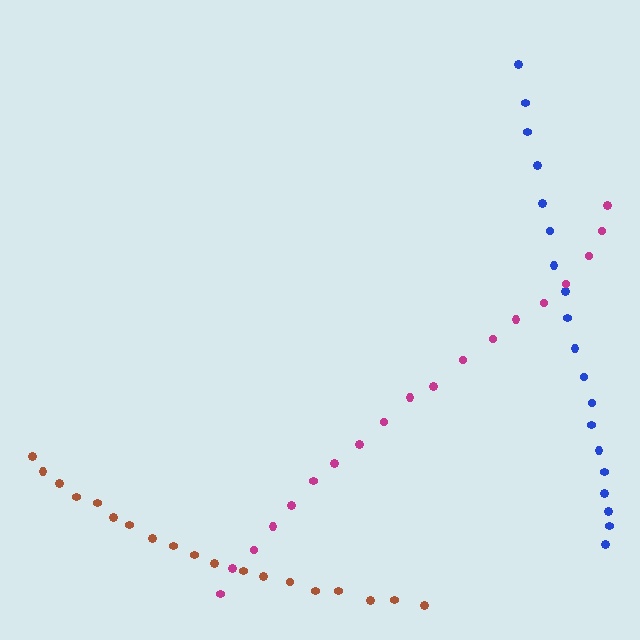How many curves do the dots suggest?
There are 3 distinct paths.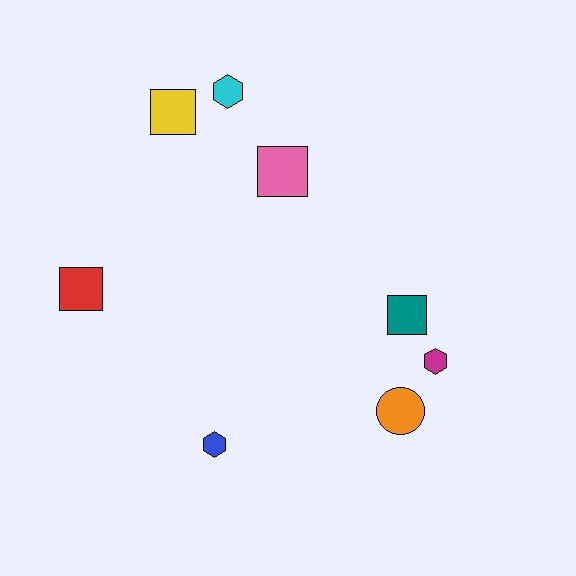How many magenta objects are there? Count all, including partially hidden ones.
There is 1 magenta object.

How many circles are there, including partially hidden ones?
There is 1 circle.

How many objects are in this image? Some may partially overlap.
There are 8 objects.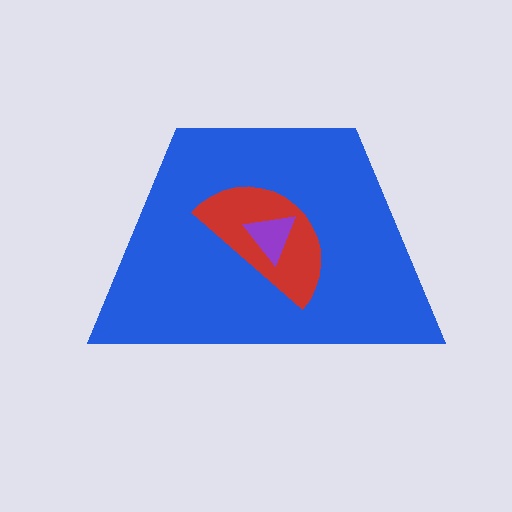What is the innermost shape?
The purple triangle.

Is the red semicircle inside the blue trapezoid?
Yes.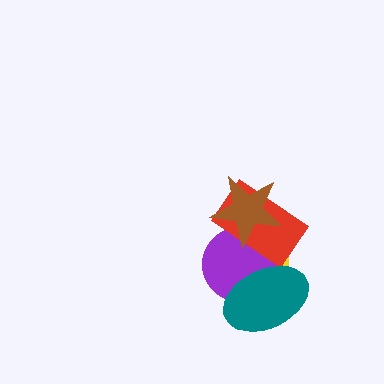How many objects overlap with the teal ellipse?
3 objects overlap with the teal ellipse.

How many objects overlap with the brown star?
3 objects overlap with the brown star.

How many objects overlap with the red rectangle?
4 objects overlap with the red rectangle.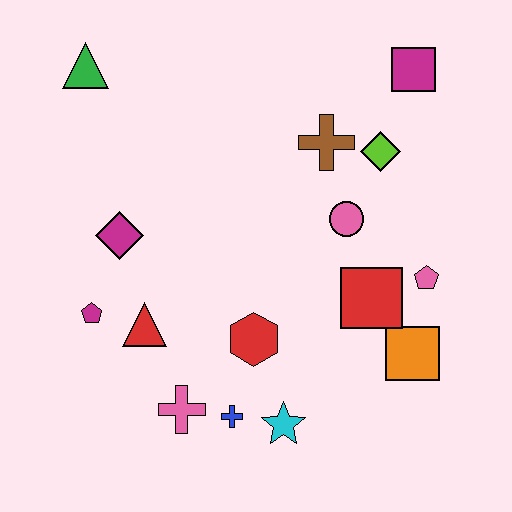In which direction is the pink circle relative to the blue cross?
The pink circle is above the blue cross.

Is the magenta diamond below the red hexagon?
No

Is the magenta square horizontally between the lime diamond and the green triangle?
No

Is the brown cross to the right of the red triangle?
Yes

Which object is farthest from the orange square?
The green triangle is farthest from the orange square.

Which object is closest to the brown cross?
The lime diamond is closest to the brown cross.